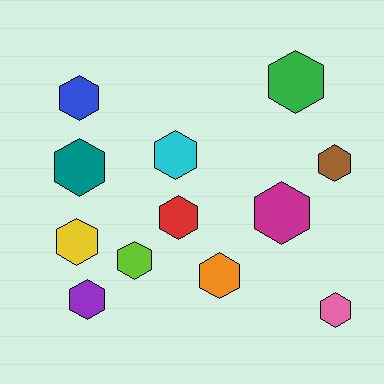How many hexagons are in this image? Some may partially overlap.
There are 12 hexagons.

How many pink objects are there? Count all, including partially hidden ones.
There is 1 pink object.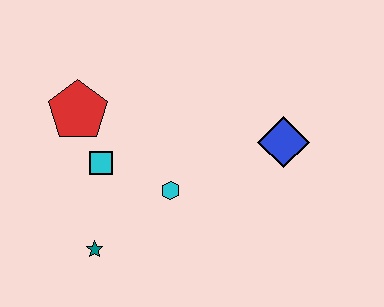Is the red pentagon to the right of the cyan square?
No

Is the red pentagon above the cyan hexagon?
Yes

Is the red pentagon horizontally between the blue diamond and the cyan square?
No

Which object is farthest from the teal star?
The blue diamond is farthest from the teal star.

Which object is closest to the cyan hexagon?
The cyan square is closest to the cyan hexagon.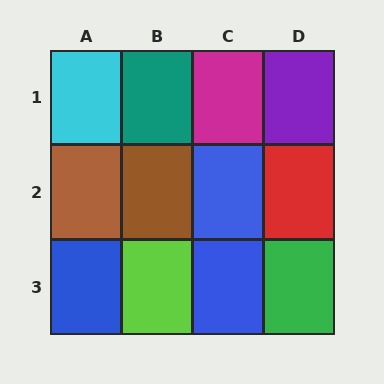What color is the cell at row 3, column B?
Lime.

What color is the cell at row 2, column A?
Brown.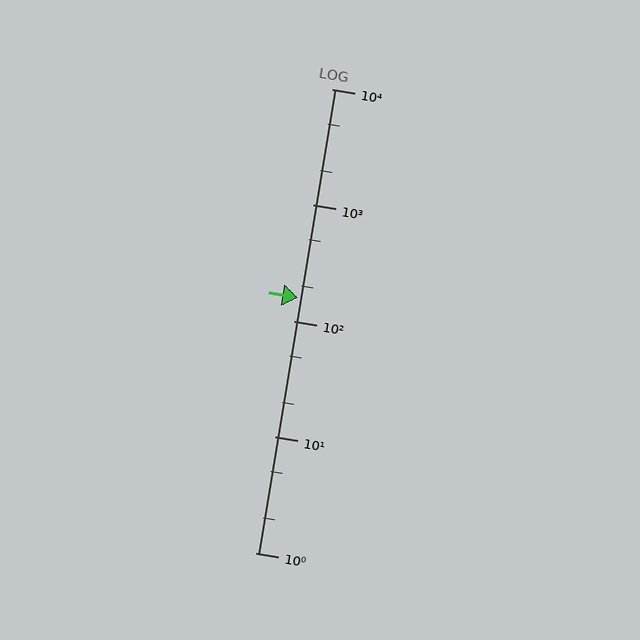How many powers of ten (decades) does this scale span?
The scale spans 4 decades, from 1 to 10000.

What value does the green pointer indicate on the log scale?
The pointer indicates approximately 160.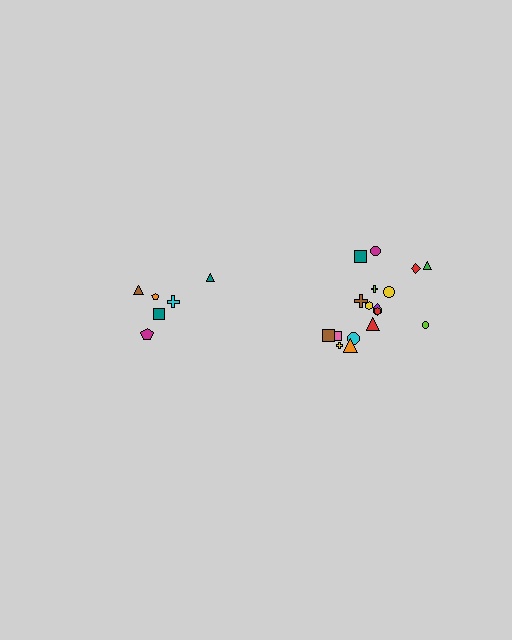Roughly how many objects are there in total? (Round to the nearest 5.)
Roughly 25 objects in total.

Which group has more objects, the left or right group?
The right group.